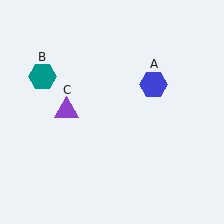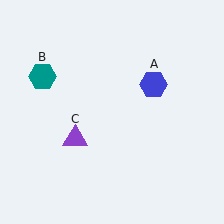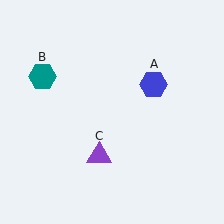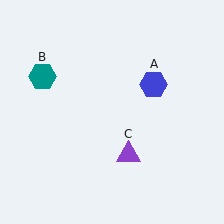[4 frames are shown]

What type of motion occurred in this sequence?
The purple triangle (object C) rotated counterclockwise around the center of the scene.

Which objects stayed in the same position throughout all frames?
Blue hexagon (object A) and teal hexagon (object B) remained stationary.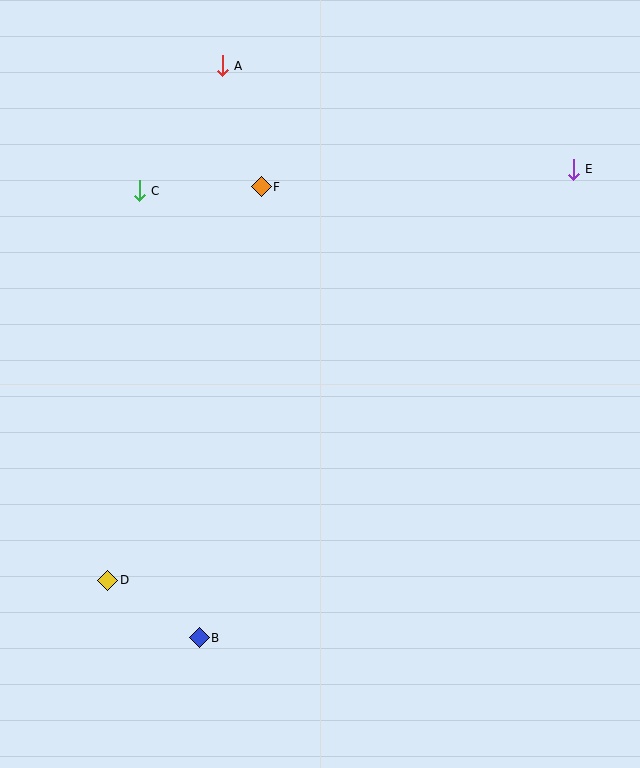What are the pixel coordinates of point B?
Point B is at (199, 638).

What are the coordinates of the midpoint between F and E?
The midpoint between F and E is at (417, 178).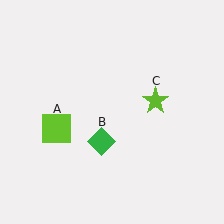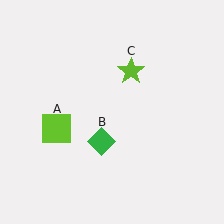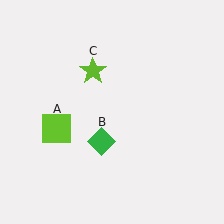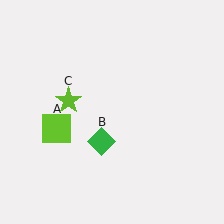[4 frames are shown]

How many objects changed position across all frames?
1 object changed position: lime star (object C).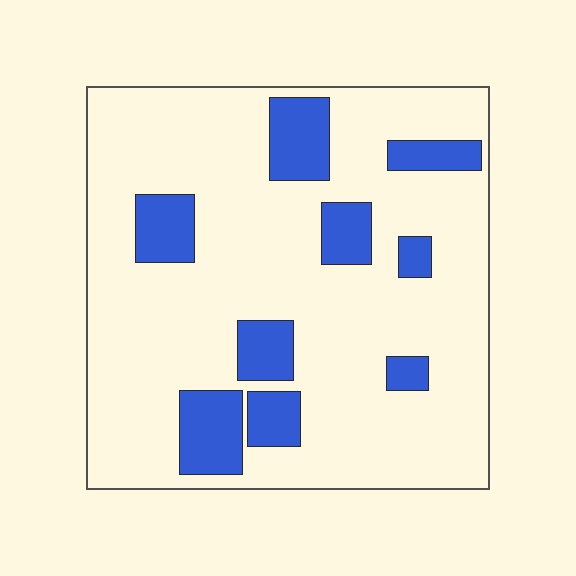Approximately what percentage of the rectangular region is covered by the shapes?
Approximately 20%.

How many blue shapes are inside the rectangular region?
9.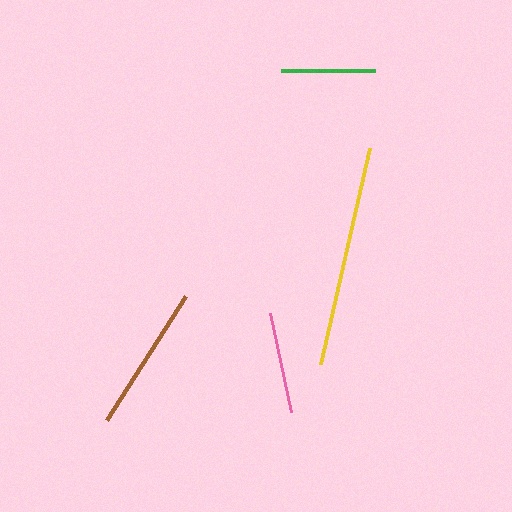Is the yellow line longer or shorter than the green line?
The yellow line is longer than the green line.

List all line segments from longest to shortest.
From longest to shortest: yellow, brown, pink, green.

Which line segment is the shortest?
The green line is the shortest at approximately 94 pixels.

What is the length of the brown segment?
The brown segment is approximately 147 pixels long.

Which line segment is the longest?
The yellow line is the longest at approximately 222 pixels.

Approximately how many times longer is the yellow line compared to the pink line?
The yellow line is approximately 2.2 times the length of the pink line.